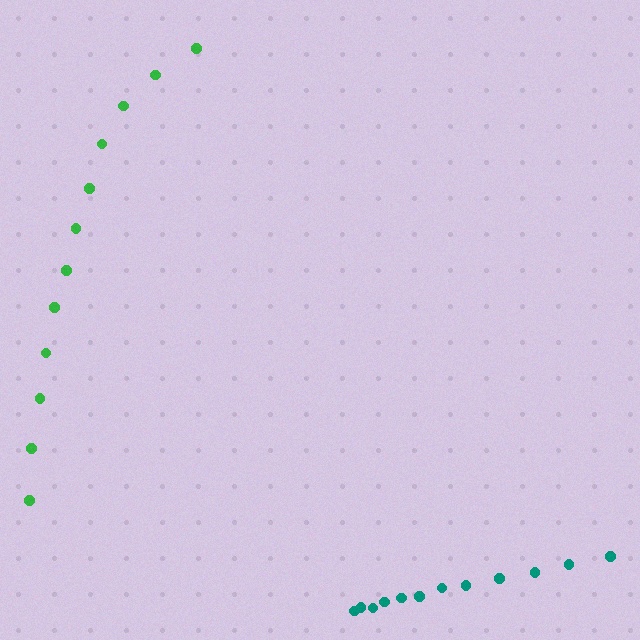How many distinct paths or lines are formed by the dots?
There are 2 distinct paths.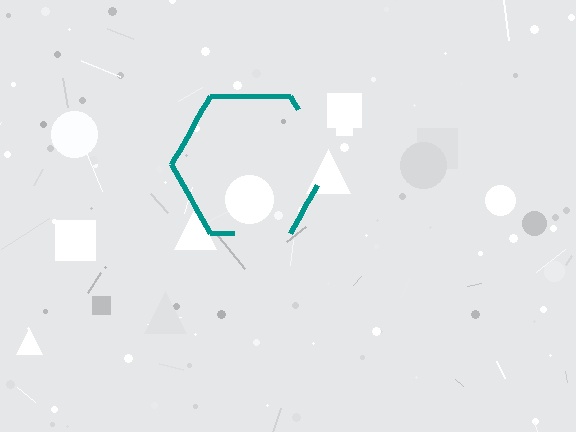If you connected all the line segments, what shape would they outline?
They would outline a hexagon.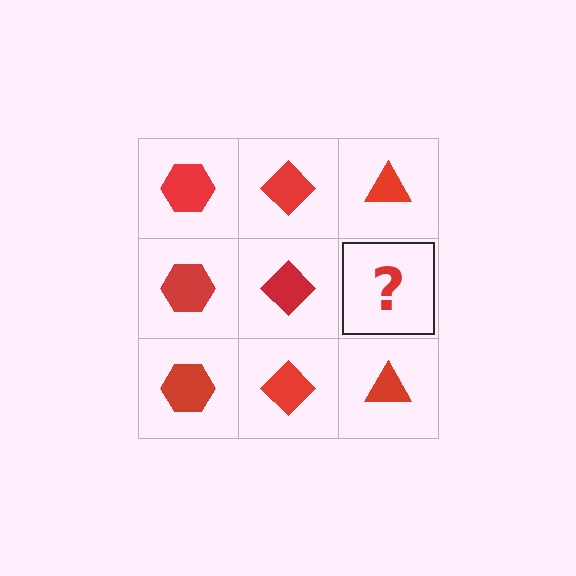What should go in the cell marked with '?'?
The missing cell should contain a red triangle.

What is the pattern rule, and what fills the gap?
The rule is that each column has a consistent shape. The gap should be filled with a red triangle.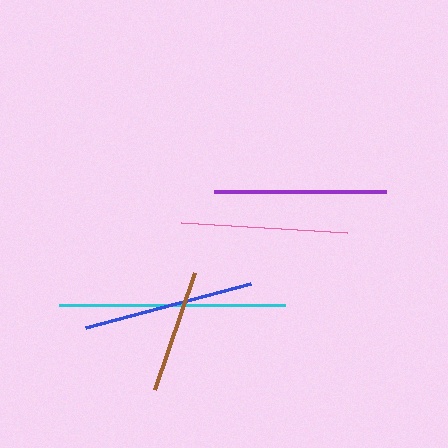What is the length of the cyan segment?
The cyan segment is approximately 227 pixels long.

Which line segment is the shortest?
The brown line is the shortest at approximately 124 pixels.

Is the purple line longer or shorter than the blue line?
The purple line is longer than the blue line.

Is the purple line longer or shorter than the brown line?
The purple line is longer than the brown line.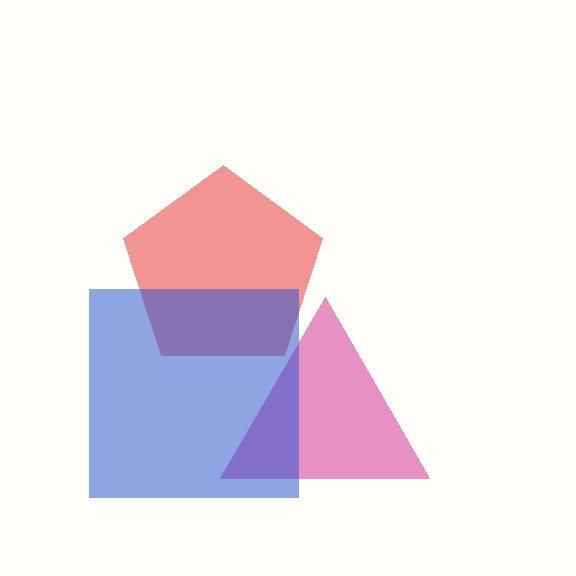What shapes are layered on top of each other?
The layered shapes are: a red pentagon, a pink triangle, a blue square.